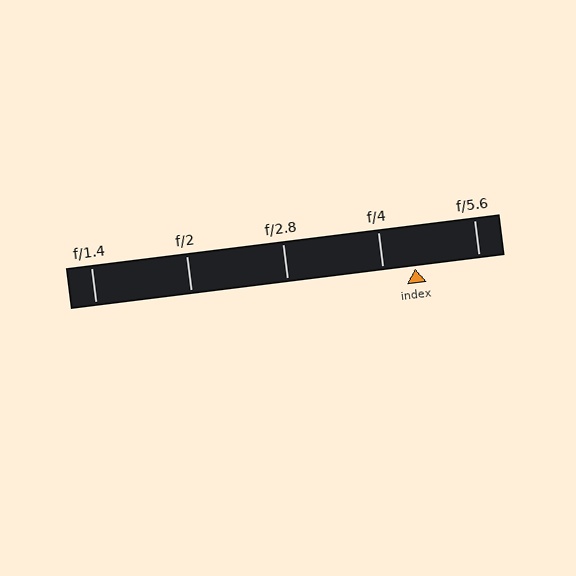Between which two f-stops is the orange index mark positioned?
The index mark is between f/4 and f/5.6.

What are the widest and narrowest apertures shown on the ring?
The widest aperture shown is f/1.4 and the narrowest is f/5.6.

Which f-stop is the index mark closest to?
The index mark is closest to f/4.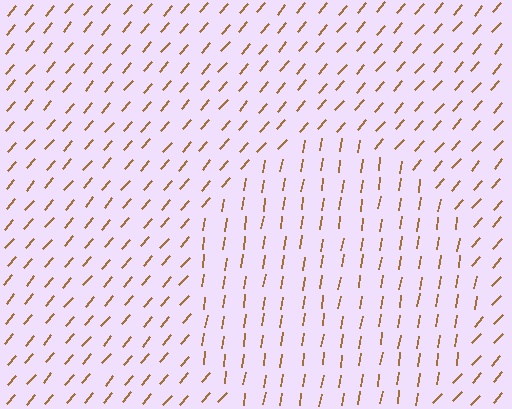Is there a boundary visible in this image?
Yes, there is a texture boundary formed by a change in line orientation.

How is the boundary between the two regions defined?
The boundary is defined purely by a change in line orientation (approximately 32 degrees difference). All lines are the same color and thickness.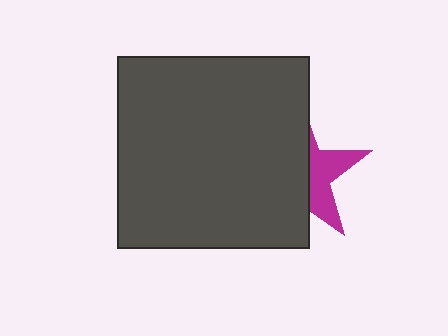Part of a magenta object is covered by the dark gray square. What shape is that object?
It is a star.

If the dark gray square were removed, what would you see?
You would see the complete magenta star.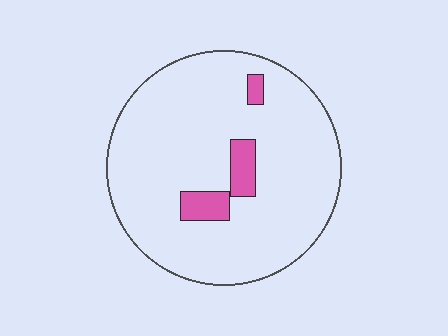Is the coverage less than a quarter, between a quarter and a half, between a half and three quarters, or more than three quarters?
Less than a quarter.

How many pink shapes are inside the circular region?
3.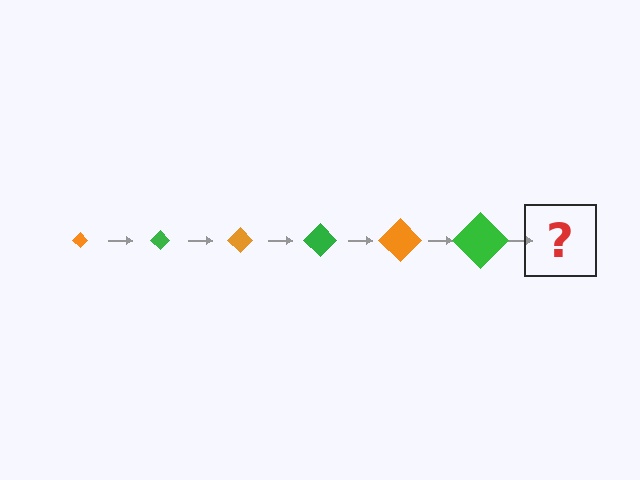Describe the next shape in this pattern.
It should be an orange diamond, larger than the previous one.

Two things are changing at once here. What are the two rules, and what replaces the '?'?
The two rules are that the diamond grows larger each step and the color cycles through orange and green. The '?' should be an orange diamond, larger than the previous one.